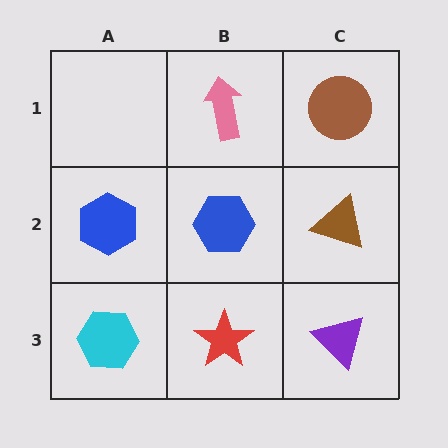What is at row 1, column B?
A pink arrow.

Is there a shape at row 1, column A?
No, that cell is empty.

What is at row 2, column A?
A blue hexagon.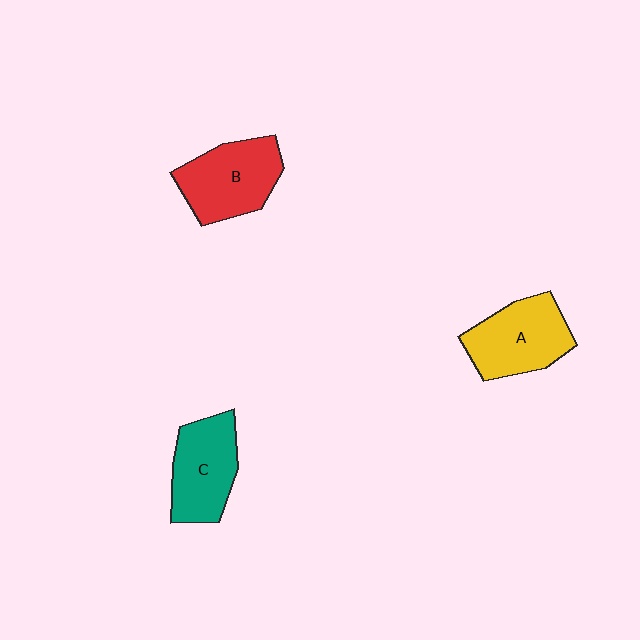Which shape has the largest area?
Shape B (red).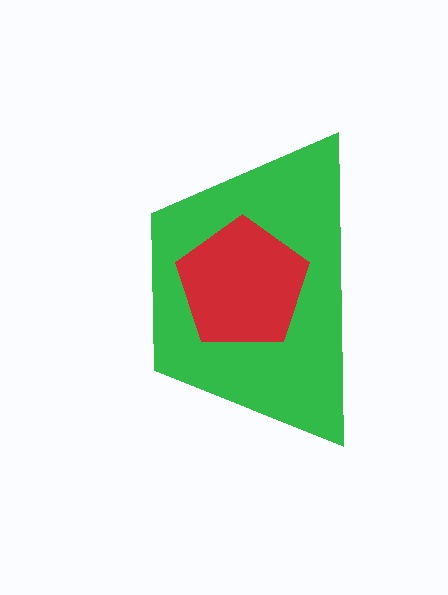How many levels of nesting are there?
2.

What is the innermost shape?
The red pentagon.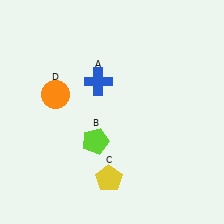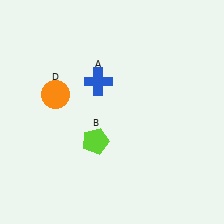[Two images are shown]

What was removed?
The yellow pentagon (C) was removed in Image 2.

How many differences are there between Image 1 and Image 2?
There is 1 difference between the two images.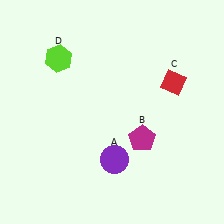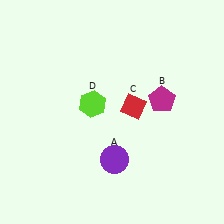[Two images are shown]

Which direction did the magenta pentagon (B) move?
The magenta pentagon (B) moved up.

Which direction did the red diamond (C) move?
The red diamond (C) moved left.